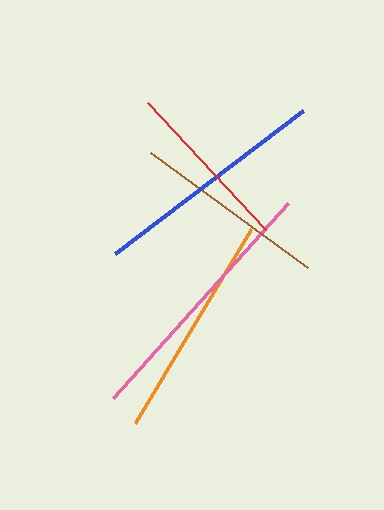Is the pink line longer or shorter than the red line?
The pink line is longer than the red line.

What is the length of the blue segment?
The blue segment is approximately 236 pixels long.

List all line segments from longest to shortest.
From longest to shortest: pink, blue, orange, brown, red.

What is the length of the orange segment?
The orange segment is approximately 226 pixels long.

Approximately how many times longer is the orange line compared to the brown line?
The orange line is approximately 1.2 times the length of the brown line.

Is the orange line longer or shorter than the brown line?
The orange line is longer than the brown line.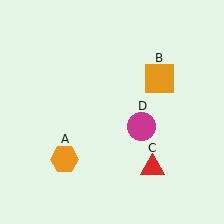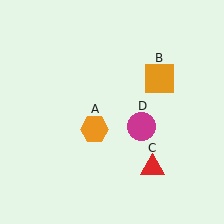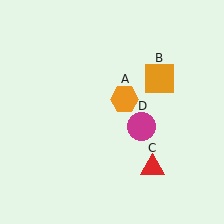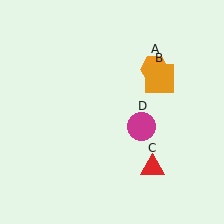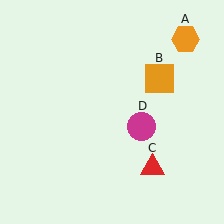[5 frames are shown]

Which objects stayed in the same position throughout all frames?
Orange square (object B) and red triangle (object C) and magenta circle (object D) remained stationary.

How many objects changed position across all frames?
1 object changed position: orange hexagon (object A).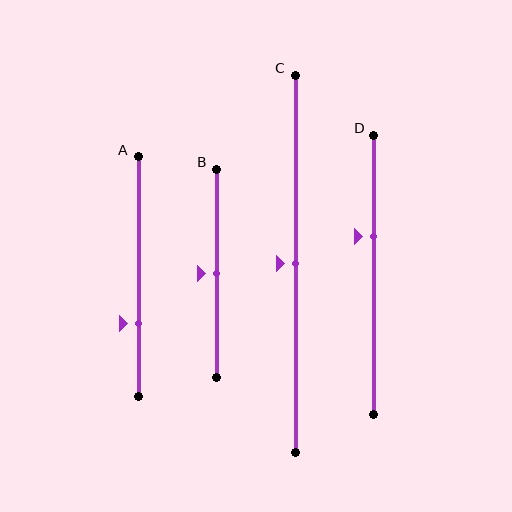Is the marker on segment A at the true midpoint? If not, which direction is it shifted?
No, the marker on segment A is shifted downward by about 20% of the segment length.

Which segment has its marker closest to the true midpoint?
Segment B has its marker closest to the true midpoint.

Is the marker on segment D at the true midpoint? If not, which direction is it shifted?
No, the marker on segment D is shifted upward by about 14% of the segment length.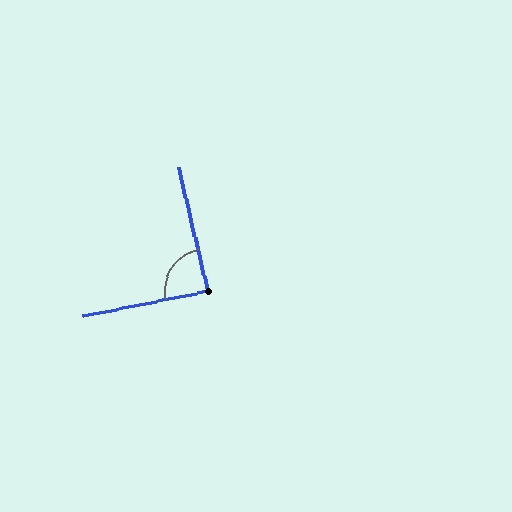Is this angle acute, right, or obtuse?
It is approximately a right angle.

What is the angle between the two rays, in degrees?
Approximately 88 degrees.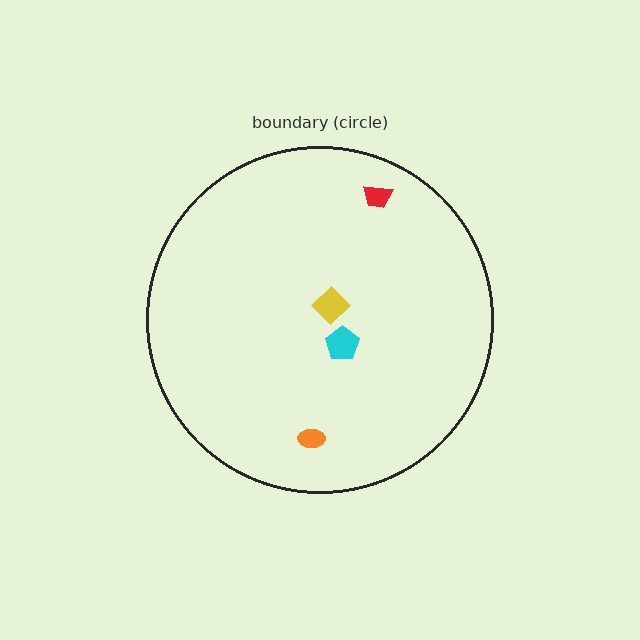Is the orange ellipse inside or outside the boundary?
Inside.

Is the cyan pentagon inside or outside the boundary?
Inside.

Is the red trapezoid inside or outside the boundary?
Inside.